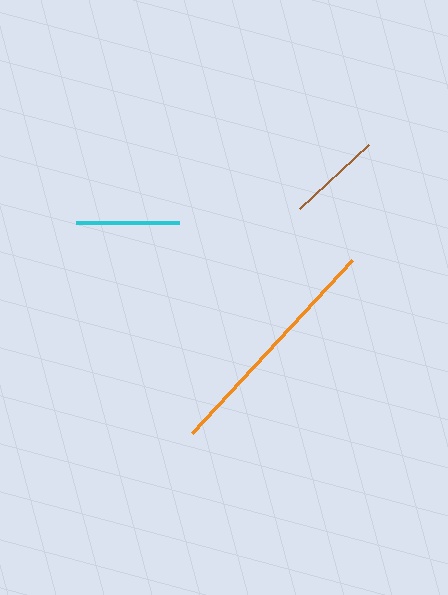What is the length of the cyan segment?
The cyan segment is approximately 104 pixels long.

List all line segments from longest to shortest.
From longest to shortest: orange, cyan, brown.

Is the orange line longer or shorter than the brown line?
The orange line is longer than the brown line.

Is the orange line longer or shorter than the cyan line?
The orange line is longer than the cyan line.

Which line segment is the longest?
The orange line is the longest at approximately 236 pixels.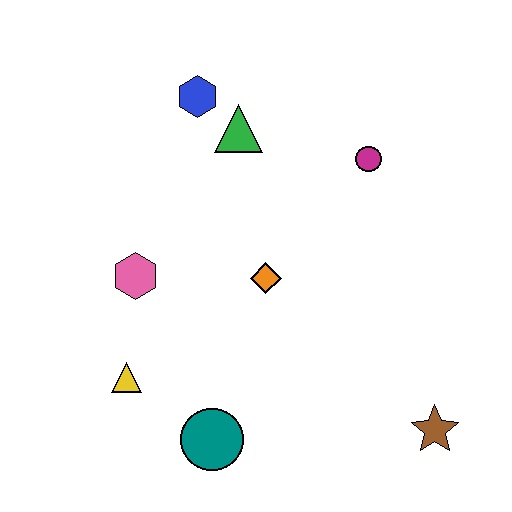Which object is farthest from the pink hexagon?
The brown star is farthest from the pink hexagon.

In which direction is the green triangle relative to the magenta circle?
The green triangle is to the left of the magenta circle.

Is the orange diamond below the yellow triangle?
No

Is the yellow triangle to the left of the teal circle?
Yes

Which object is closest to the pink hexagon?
The yellow triangle is closest to the pink hexagon.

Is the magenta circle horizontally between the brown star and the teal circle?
Yes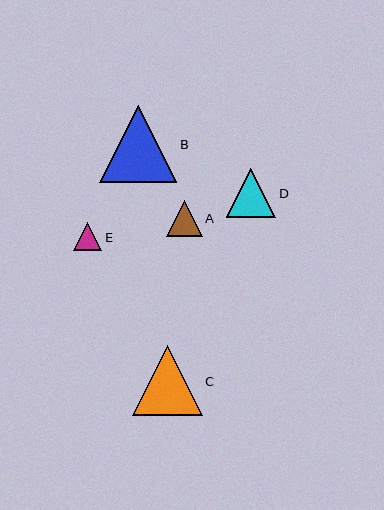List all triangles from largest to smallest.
From largest to smallest: B, C, D, A, E.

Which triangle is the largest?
Triangle B is the largest with a size of approximately 77 pixels.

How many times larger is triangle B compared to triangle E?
Triangle B is approximately 2.8 times the size of triangle E.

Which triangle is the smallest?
Triangle E is the smallest with a size of approximately 28 pixels.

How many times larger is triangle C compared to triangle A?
Triangle C is approximately 1.9 times the size of triangle A.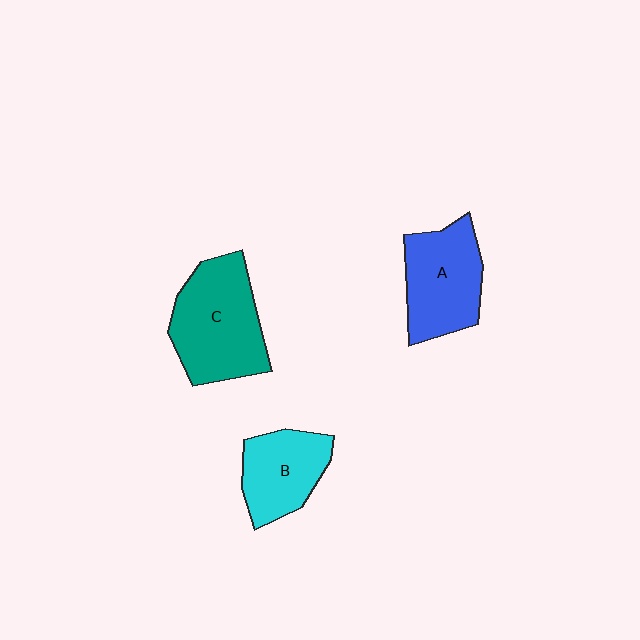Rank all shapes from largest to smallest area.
From largest to smallest: C (teal), A (blue), B (cyan).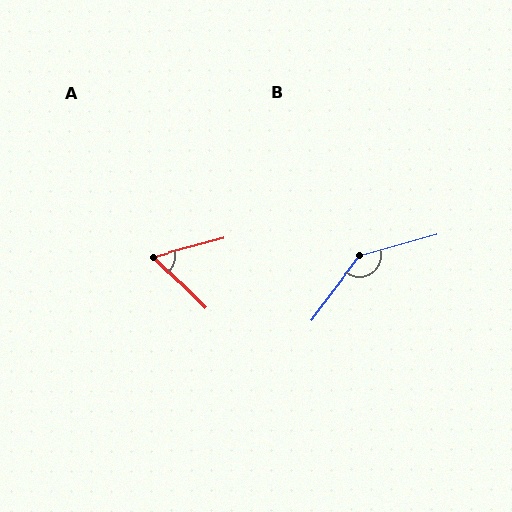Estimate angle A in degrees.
Approximately 59 degrees.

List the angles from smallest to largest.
A (59°), B (143°).